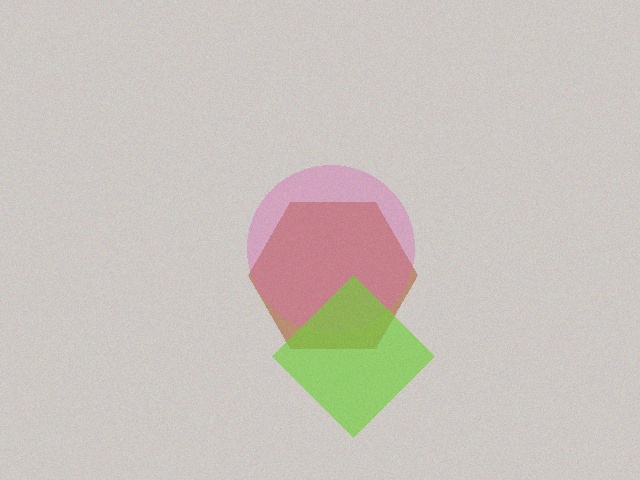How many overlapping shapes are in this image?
There are 3 overlapping shapes in the image.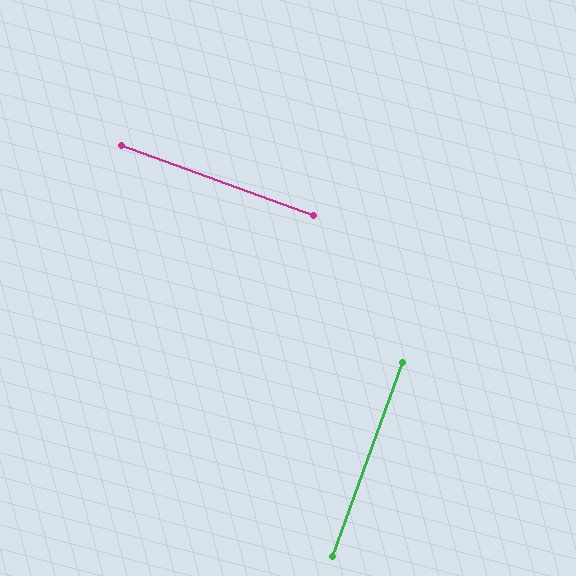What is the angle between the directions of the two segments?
Approximately 90 degrees.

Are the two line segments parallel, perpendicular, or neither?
Perpendicular — they meet at approximately 90°.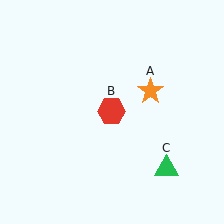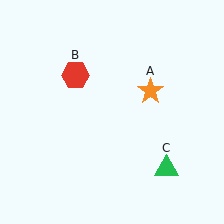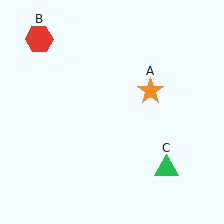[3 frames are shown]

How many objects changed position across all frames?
1 object changed position: red hexagon (object B).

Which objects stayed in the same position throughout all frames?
Orange star (object A) and green triangle (object C) remained stationary.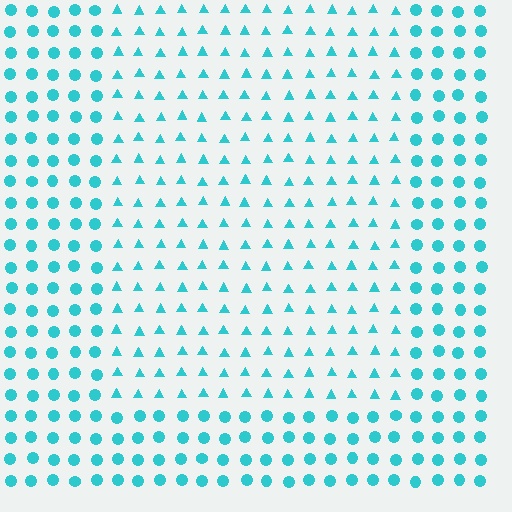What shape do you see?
I see a rectangle.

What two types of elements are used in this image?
The image uses triangles inside the rectangle region and circles outside it.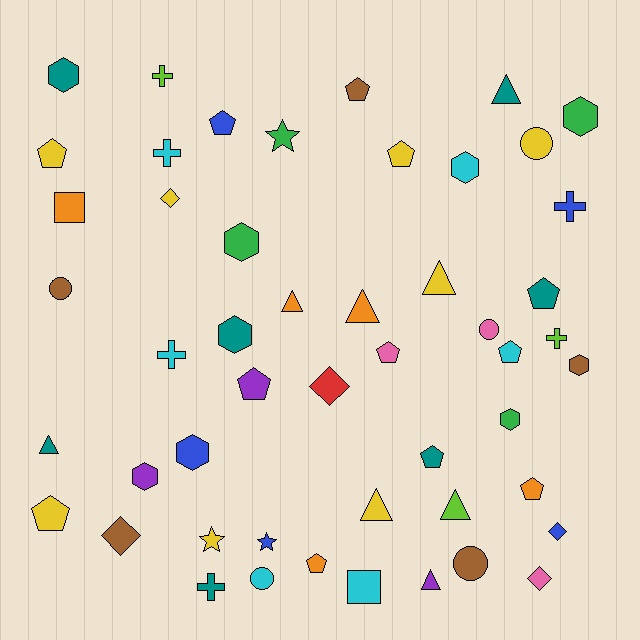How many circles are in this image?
There are 5 circles.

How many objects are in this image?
There are 50 objects.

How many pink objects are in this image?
There are 3 pink objects.